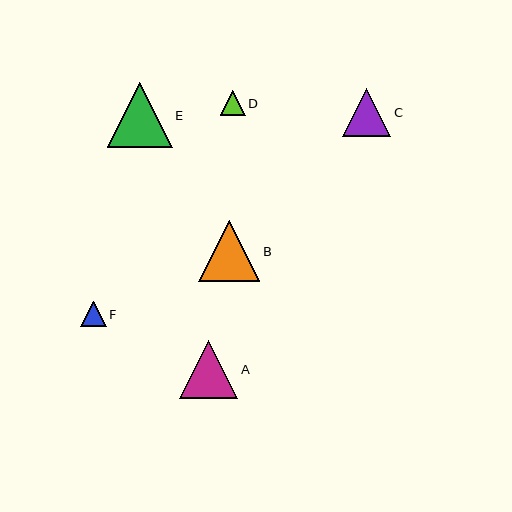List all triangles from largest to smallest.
From largest to smallest: E, B, A, C, F, D.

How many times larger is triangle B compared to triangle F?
Triangle B is approximately 2.4 times the size of triangle F.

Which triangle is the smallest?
Triangle D is the smallest with a size of approximately 25 pixels.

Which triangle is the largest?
Triangle E is the largest with a size of approximately 65 pixels.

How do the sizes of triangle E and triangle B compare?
Triangle E and triangle B are approximately the same size.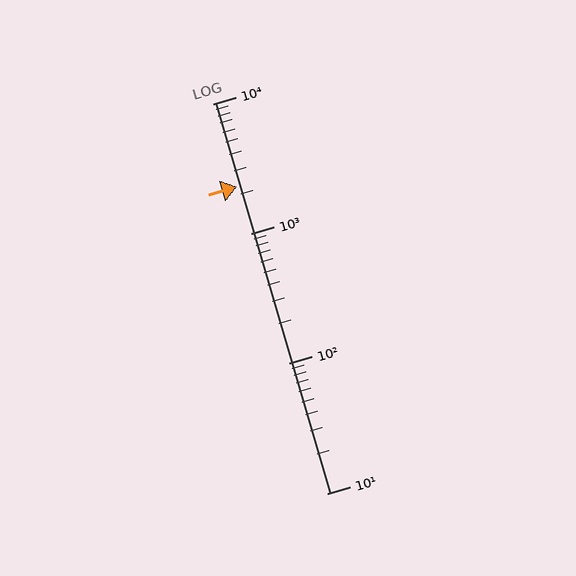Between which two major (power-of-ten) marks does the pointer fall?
The pointer is between 1000 and 10000.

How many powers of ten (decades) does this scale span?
The scale spans 3 decades, from 10 to 10000.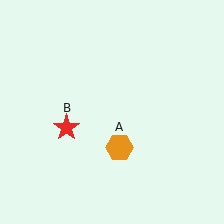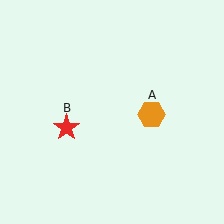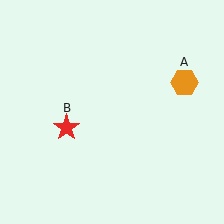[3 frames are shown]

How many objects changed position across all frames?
1 object changed position: orange hexagon (object A).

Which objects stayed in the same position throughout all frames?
Red star (object B) remained stationary.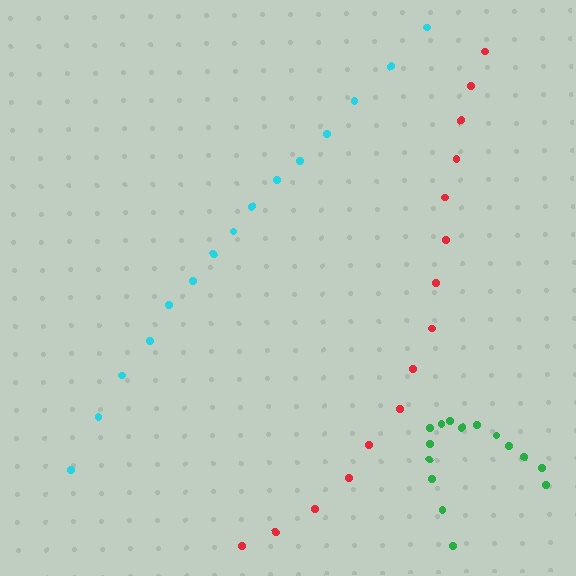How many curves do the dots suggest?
There are 3 distinct paths.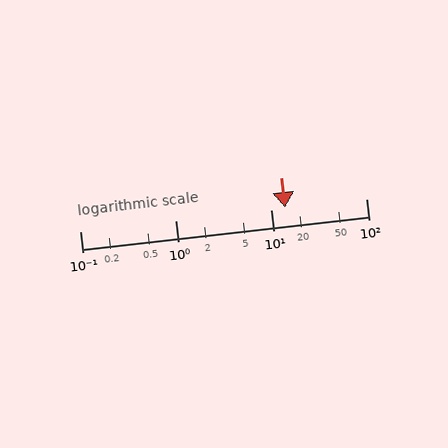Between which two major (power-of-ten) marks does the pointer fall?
The pointer is between 10 and 100.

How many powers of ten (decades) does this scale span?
The scale spans 3 decades, from 0.1 to 100.